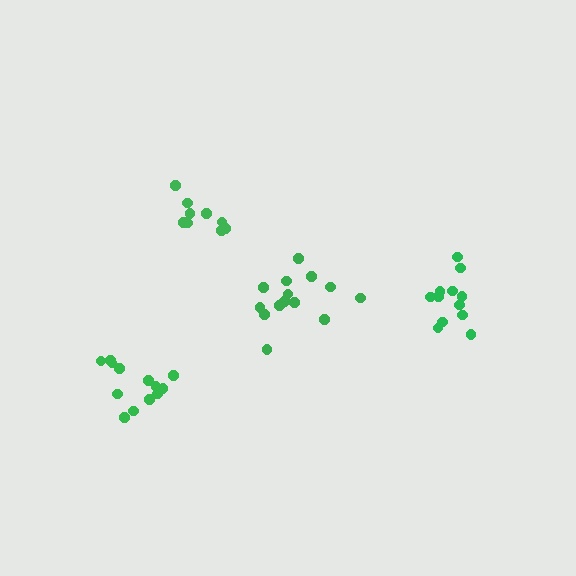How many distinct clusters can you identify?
There are 4 distinct clusters.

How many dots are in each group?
Group 1: 13 dots, Group 2: 12 dots, Group 3: 10 dots, Group 4: 14 dots (49 total).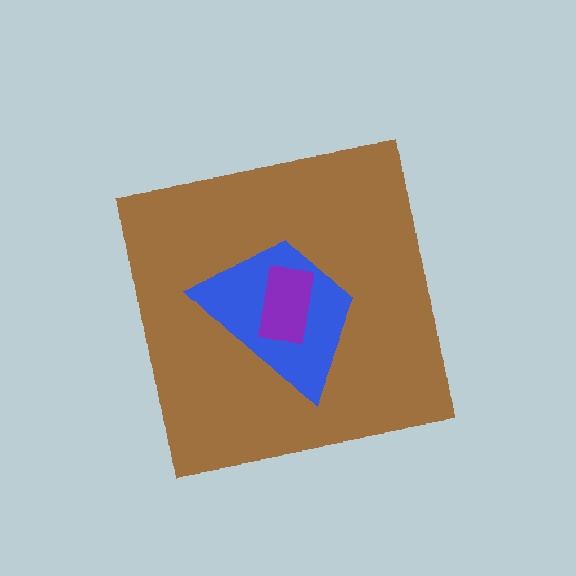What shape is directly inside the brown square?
The blue trapezoid.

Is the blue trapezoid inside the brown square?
Yes.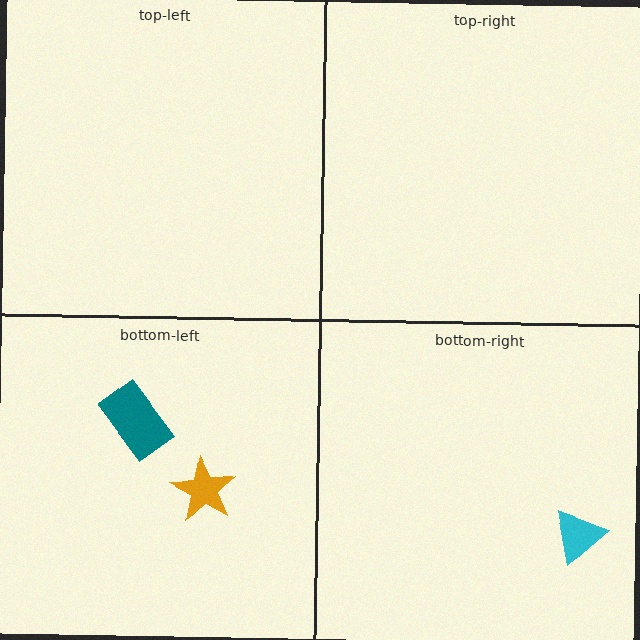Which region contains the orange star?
The bottom-left region.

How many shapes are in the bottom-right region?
1.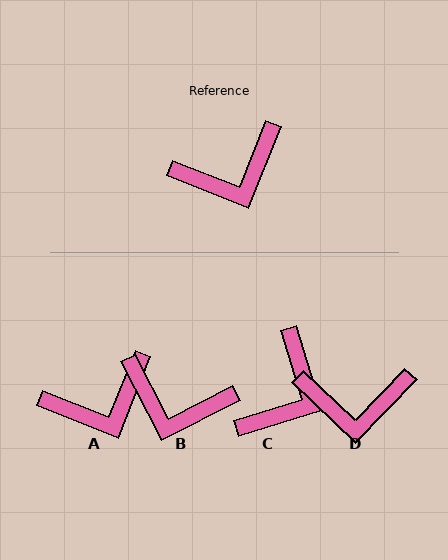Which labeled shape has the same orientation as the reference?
A.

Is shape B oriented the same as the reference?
No, it is off by about 41 degrees.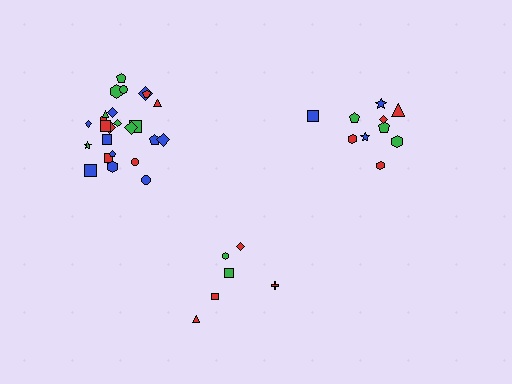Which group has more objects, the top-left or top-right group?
The top-left group.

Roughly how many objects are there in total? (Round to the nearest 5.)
Roughly 40 objects in total.